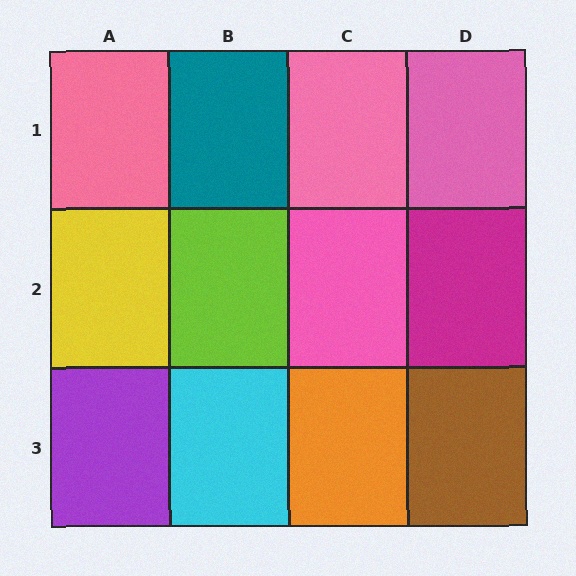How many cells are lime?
1 cell is lime.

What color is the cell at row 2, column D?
Magenta.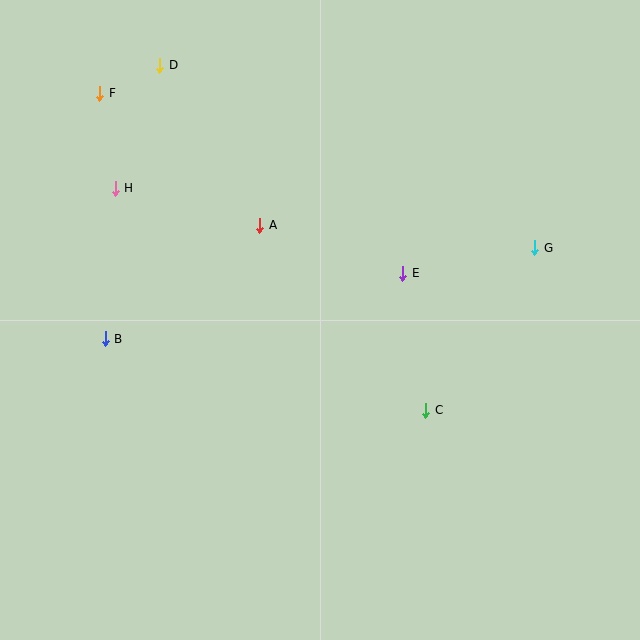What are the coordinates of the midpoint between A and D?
The midpoint between A and D is at (210, 145).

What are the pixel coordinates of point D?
Point D is at (160, 65).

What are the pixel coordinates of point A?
Point A is at (260, 225).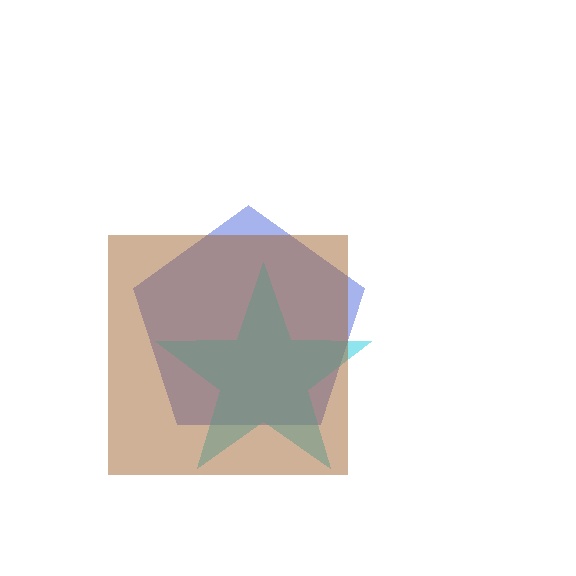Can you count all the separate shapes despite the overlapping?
Yes, there are 3 separate shapes.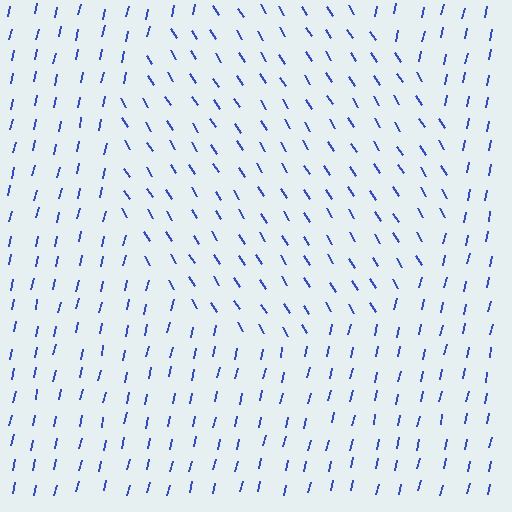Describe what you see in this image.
The image is filled with small blue line segments. A circle region in the image has lines oriented differently from the surrounding lines, creating a visible texture boundary.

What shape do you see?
I see a circle.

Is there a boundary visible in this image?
Yes, there is a texture boundary formed by a change in line orientation.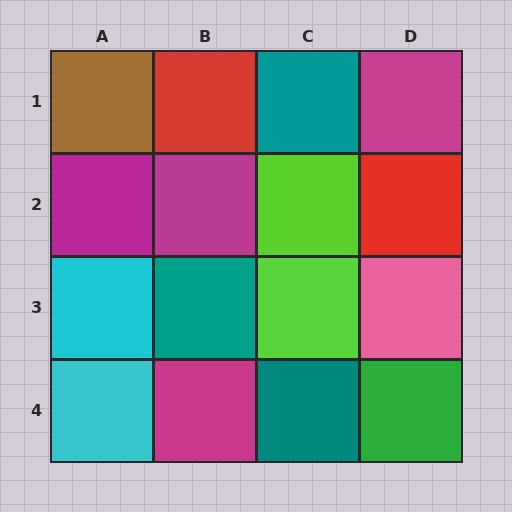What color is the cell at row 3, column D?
Pink.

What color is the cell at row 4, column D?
Green.